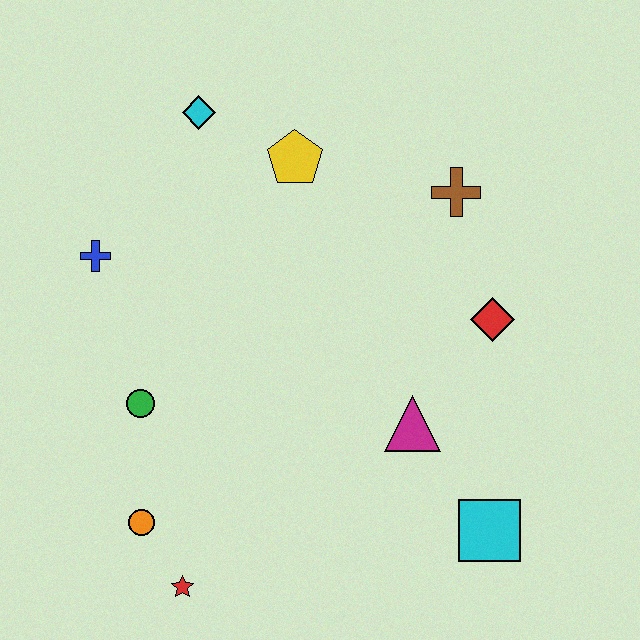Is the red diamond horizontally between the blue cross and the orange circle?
No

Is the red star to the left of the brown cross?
Yes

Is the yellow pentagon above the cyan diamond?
No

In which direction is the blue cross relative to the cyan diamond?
The blue cross is below the cyan diamond.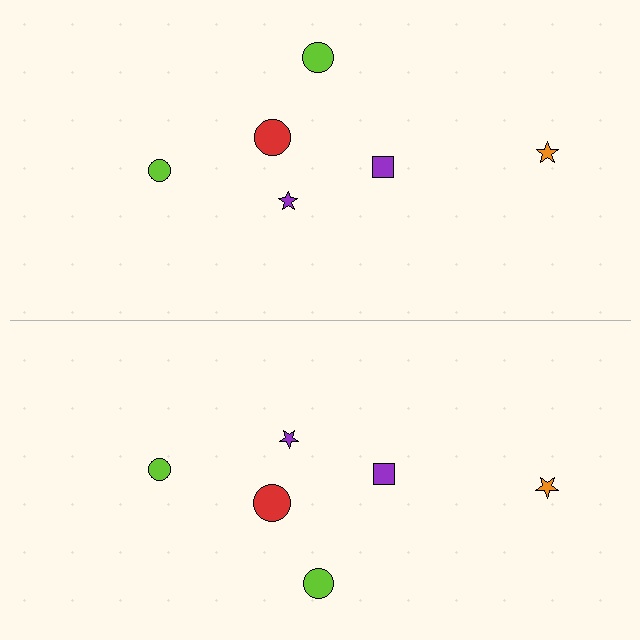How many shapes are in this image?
There are 12 shapes in this image.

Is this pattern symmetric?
Yes, this pattern has bilateral (reflection) symmetry.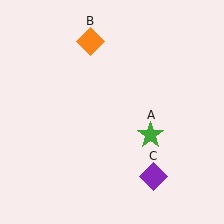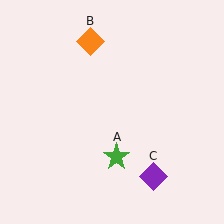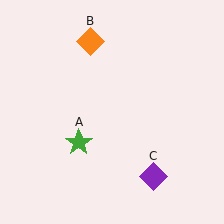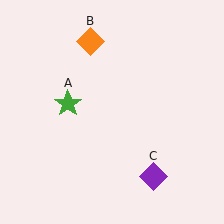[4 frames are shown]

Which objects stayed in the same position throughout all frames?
Orange diamond (object B) and purple diamond (object C) remained stationary.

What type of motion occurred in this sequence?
The green star (object A) rotated clockwise around the center of the scene.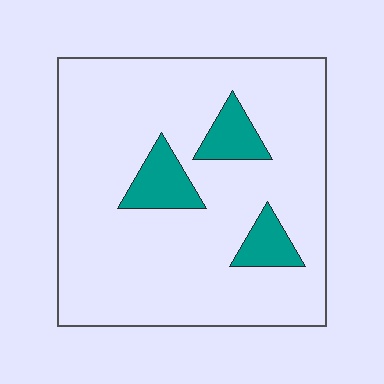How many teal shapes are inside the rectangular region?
3.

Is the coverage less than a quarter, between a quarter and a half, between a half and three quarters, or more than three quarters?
Less than a quarter.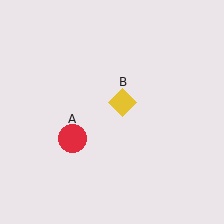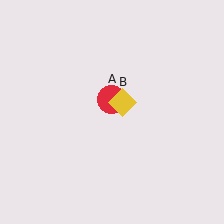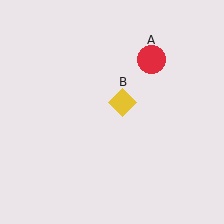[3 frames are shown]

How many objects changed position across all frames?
1 object changed position: red circle (object A).